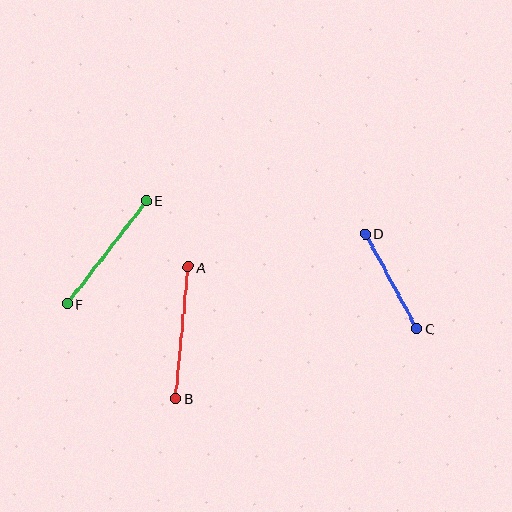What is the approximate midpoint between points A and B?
The midpoint is at approximately (182, 333) pixels.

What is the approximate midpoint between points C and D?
The midpoint is at approximately (391, 281) pixels.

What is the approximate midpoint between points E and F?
The midpoint is at approximately (107, 252) pixels.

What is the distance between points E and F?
The distance is approximately 130 pixels.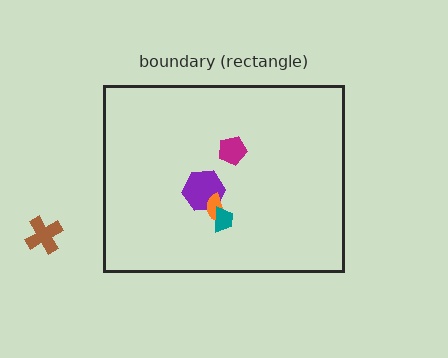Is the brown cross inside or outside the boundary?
Outside.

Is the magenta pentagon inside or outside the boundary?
Inside.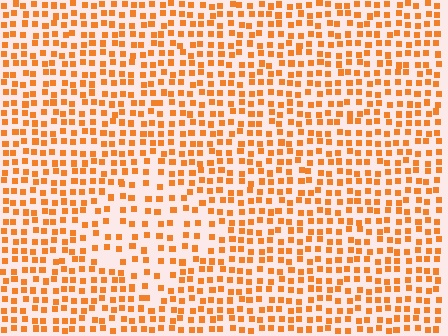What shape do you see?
I see a diamond.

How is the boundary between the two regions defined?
The boundary is defined by a change in element density (approximately 1.7x ratio). All elements are the same color, size, and shape.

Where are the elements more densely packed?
The elements are more densely packed outside the diamond boundary.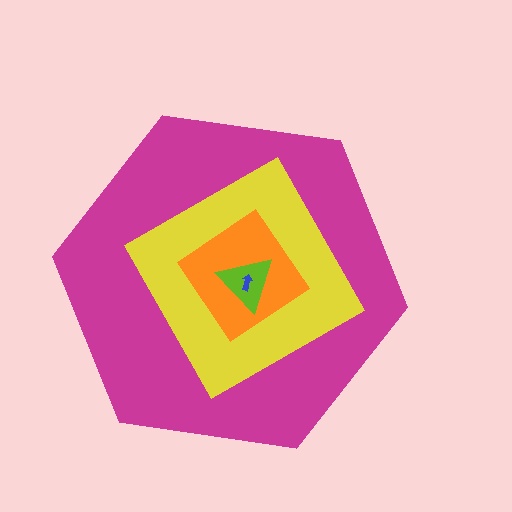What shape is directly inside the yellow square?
The orange diamond.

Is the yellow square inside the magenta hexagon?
Yes.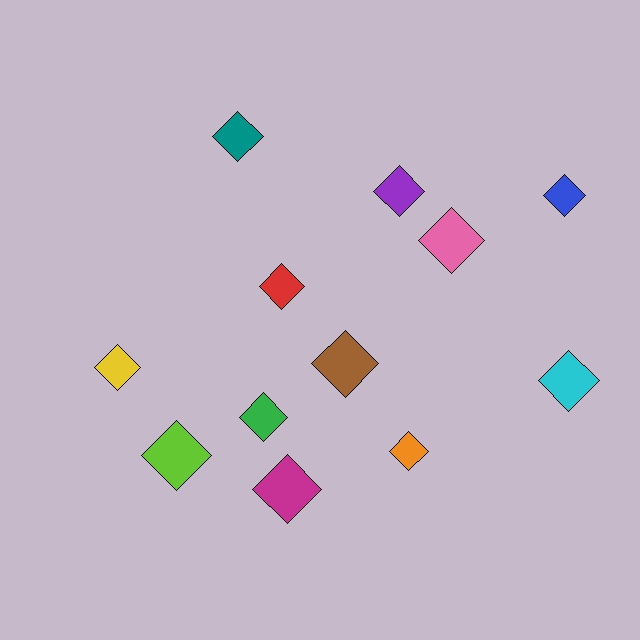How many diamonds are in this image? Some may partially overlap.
There are 12 diamonds.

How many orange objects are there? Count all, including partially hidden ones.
There is 1 orange object.